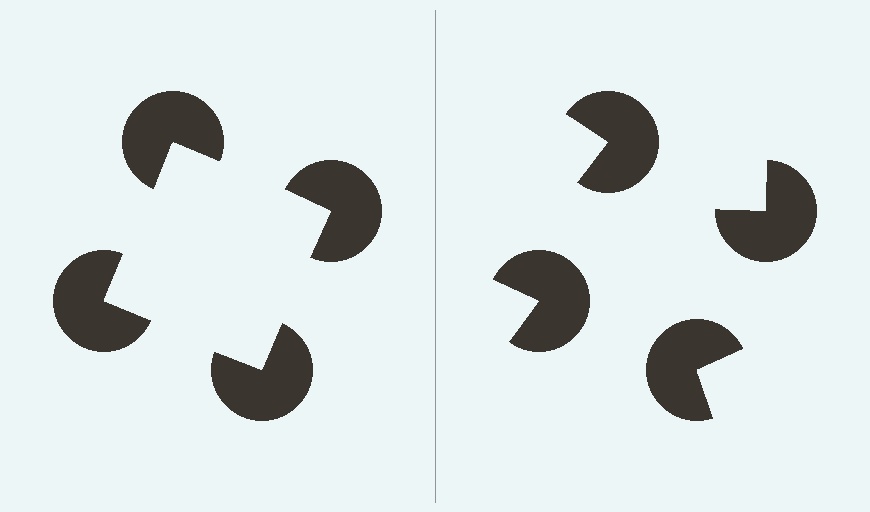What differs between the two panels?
The pac-man discs are positioned identically on both sides; only the wedge orientations differ. On the left they align to a square; on the right they are misaligned.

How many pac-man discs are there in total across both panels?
8 — 4 on each side.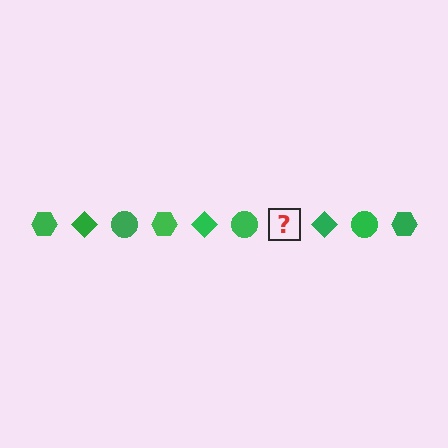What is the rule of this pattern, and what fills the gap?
The rule is that the pattern cycles through hexagon, diamond, circle shapes in green. The gap should be filled with a green hexagon.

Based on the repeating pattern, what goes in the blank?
The blank should be a green hexagon.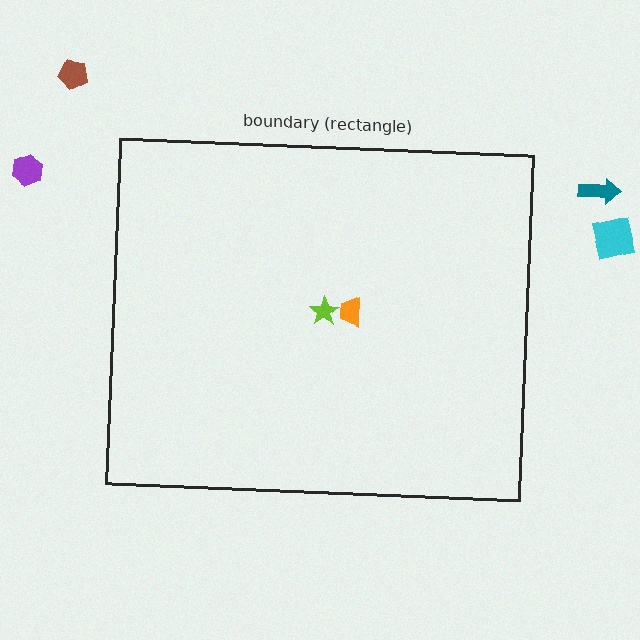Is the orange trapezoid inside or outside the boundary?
Inside.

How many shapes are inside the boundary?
2 inside, 4 outside.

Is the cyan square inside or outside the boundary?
Outside.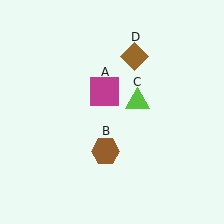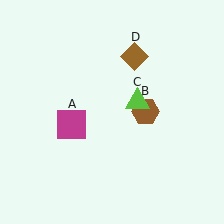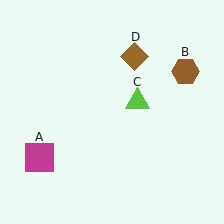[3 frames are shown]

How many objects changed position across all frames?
2 objects changed position: magenta square (object A), brown hexagon (object B).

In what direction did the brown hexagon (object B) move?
The brown hexagon (object B) moved up and to the right.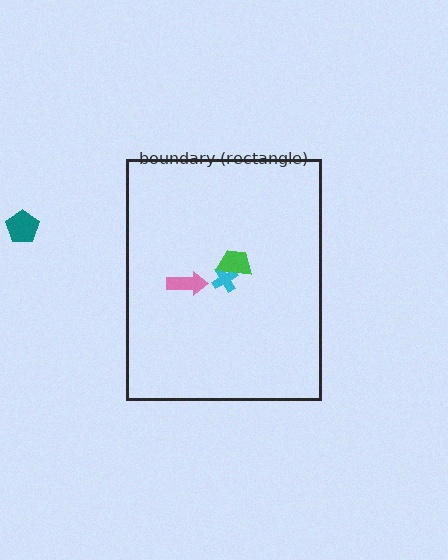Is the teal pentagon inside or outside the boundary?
Outside.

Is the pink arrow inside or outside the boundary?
Inside.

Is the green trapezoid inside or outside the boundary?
Inside.